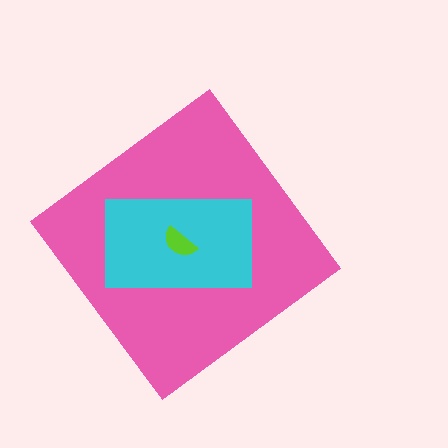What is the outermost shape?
The pink diamond.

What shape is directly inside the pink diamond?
The cyan rectangle.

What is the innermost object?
The lime semicircle.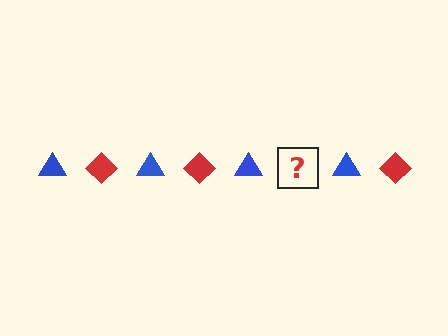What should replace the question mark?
The question mark should be replaced with a red diamond.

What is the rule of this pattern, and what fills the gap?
The rule is that the pattern alternates between blue triangle and red diamond. The gap should be filled with a red diamond.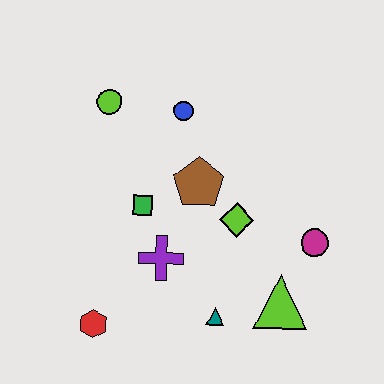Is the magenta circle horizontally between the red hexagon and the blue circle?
No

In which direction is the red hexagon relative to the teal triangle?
The red hexagon is to the left of the teal triangle.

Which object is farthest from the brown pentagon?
The red hexagon is farthest from the brown pentagon.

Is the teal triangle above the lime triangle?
No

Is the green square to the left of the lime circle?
No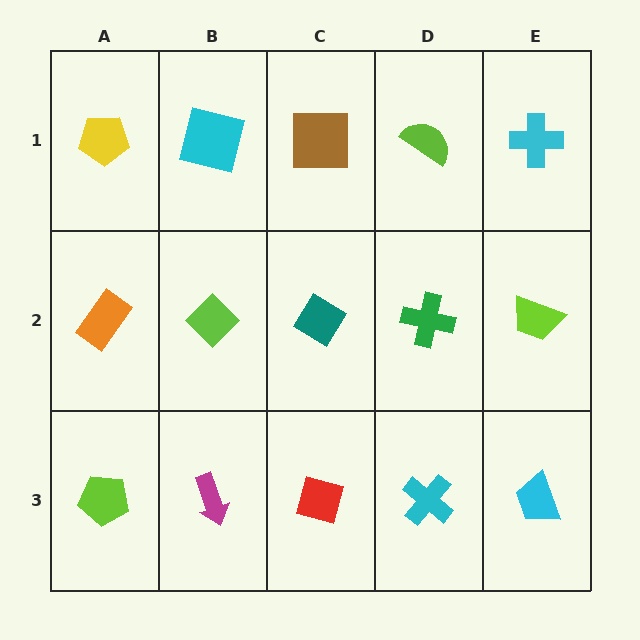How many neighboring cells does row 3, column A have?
2.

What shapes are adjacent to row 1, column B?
A lime diamond (row 2, column B), a yellow pentagon (row 1, column A), a brown square (row 1, column C).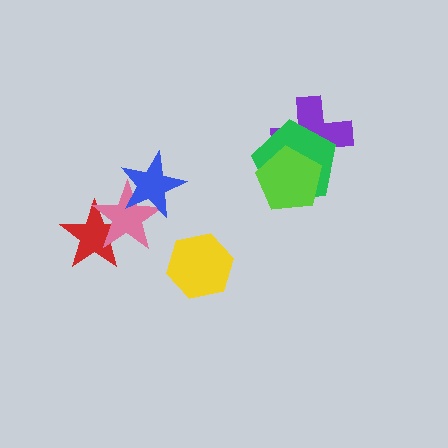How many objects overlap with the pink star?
2 objects overlap with the pink star.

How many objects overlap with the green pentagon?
2 objects overlap with the green pentagon.